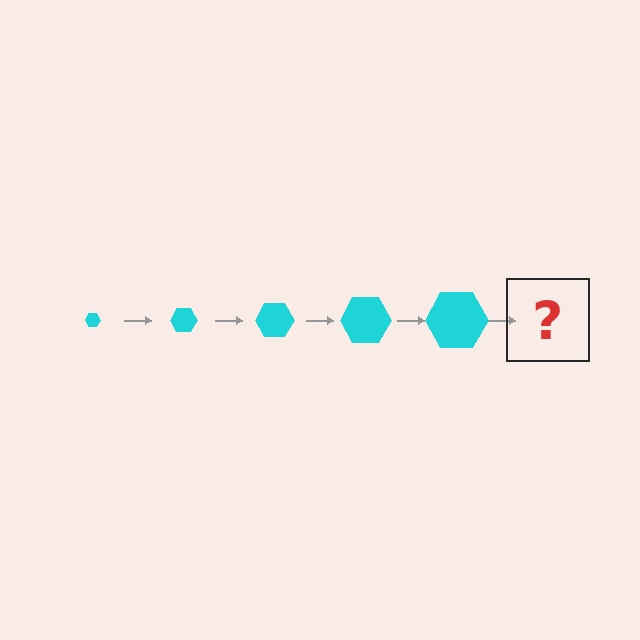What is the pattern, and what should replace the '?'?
The pattern is that the hexagon gets progressively larger each step. The '?' should be a cyan hexagon, larger than the previous one.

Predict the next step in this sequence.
The next step is a cyan hexagon, larger than the previous one.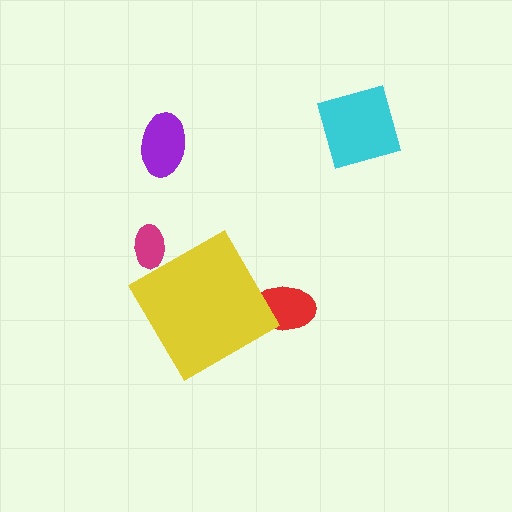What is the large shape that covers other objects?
A yellow diamond.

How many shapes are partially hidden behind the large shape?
2 shapes are partially hidden.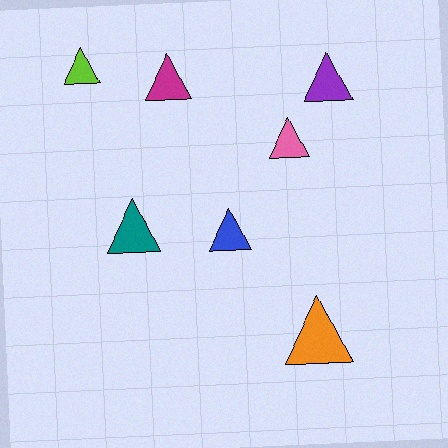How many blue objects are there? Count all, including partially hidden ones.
There is 1 blue object.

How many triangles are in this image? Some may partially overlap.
There are 7 triangles.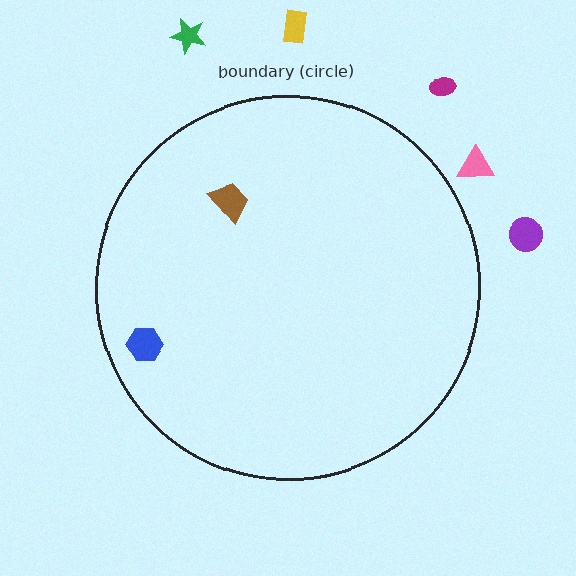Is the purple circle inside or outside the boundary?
Outside.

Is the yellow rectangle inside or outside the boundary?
Outside.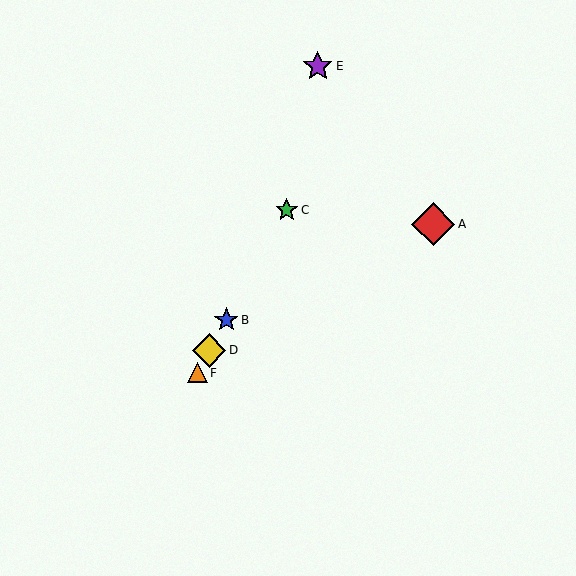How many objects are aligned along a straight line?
4 objects (B, C, D, F) are aligned along a straight line.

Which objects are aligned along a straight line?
Objects B, C, D, F are aligned along a straight line.